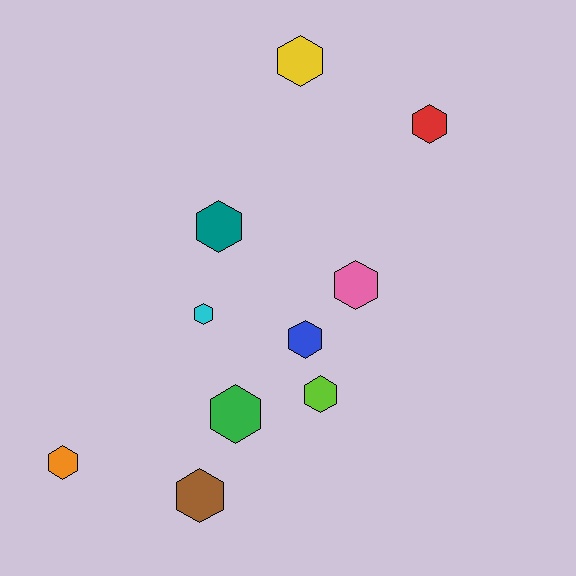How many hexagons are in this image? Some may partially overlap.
There are 10 hexagons.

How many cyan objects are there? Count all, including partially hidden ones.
There is 1 cyan object.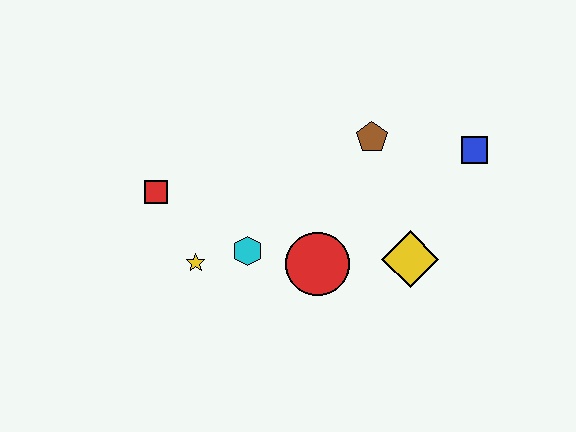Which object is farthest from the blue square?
The red square is farthest from the blue square.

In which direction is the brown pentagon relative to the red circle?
The brown pentagon is above the red circle.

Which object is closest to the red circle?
The cyan hexagon is closest to the red circle.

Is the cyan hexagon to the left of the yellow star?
No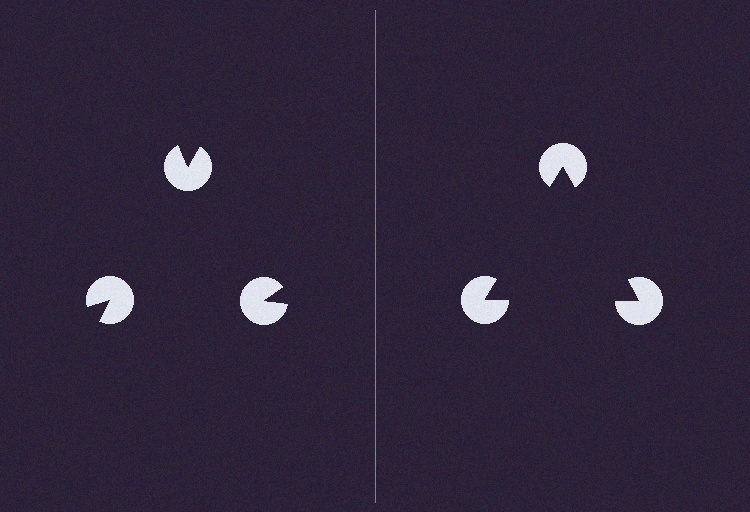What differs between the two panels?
The pac-man discs are positioned identically on both sides; only the wedge orientations differ. On the right they align to a triangle; on the left they are misaligned.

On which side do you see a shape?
An illusory triangle appears on the right side. On the left side the wedge cuts are rotated, so no coherent shape forms.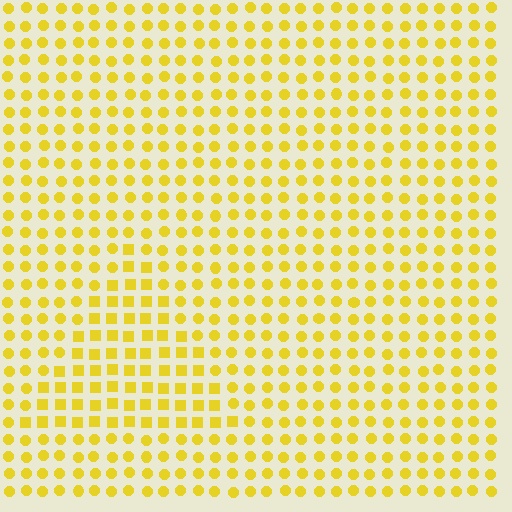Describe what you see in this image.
The image is filled with small yellow elements arranged in a uniform grid. A triangle-shaped region contains squares, while the surrounding area contains circles. The boundary is defined purely by the change in element shape.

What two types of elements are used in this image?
The image uses squares inside the triangle region and circles outside it.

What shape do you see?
I see a triangle.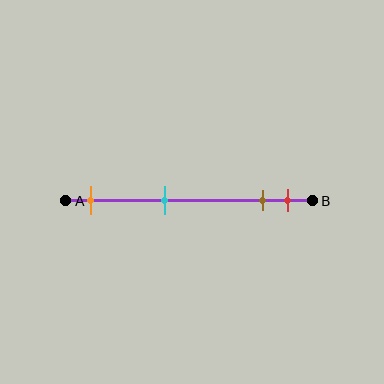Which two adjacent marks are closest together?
The brown and red marks are the closest adjacent pair.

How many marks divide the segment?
There are 4 marks dividing the segment.